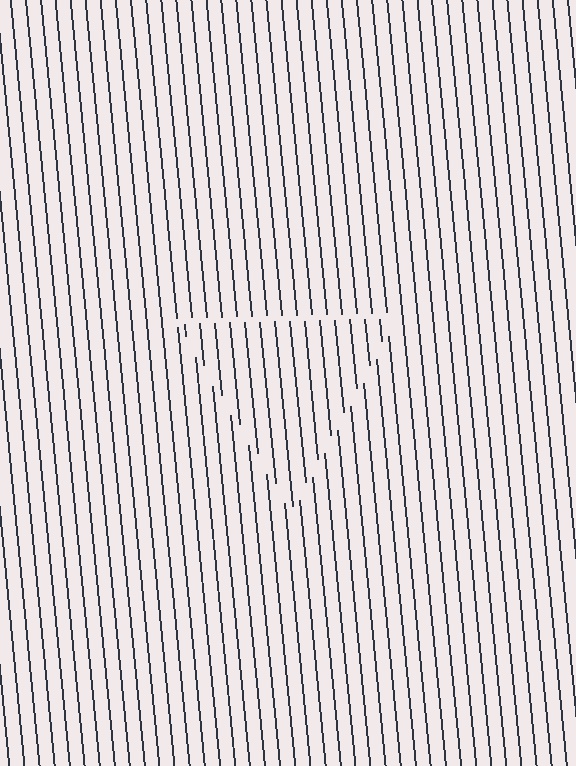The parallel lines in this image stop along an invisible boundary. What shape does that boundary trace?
An illusory triangle. The interior of the shape contains the same grating, shifted by half a period — the contour is defined by the phase discontinuity where line-ends from the inner and outer gratings abut.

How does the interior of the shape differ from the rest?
The interior of the shape contains the same grating, shifted by half a period — the contour is defined by the phase discontinuity where line-ends from the inner and outer gratings abut.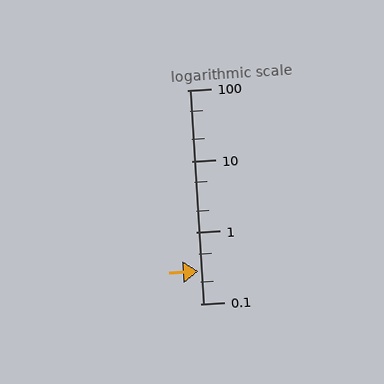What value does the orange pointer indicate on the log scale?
The pointer indicates approximately 0.29.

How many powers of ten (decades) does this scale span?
The scale spans 3 decades, from 0.1 to 100.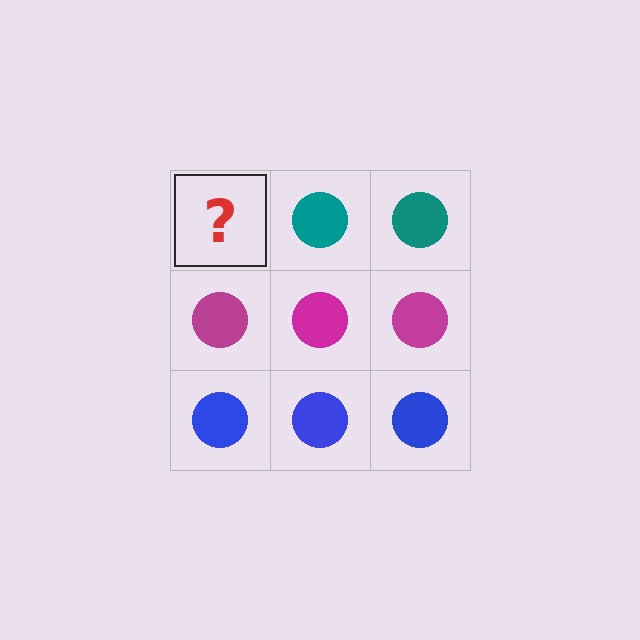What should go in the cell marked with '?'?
The missing cell should contain a teal circle.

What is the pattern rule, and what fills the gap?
The rule is that each row has a consistent color. The gap should be filled with a teal circle.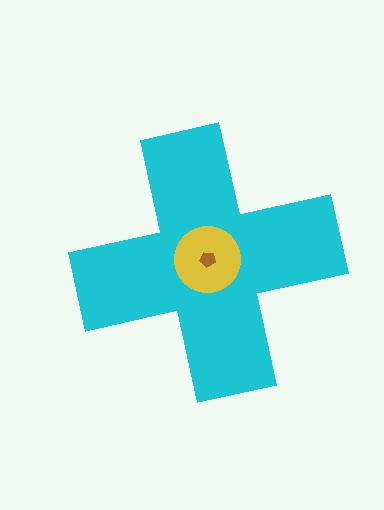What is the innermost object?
The brown pentagon.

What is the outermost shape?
The cyan cross.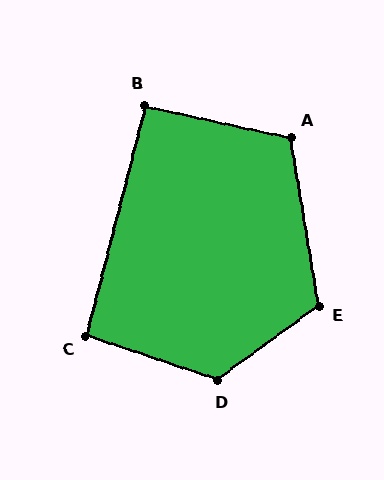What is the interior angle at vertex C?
Approximately 95 degrees (approximately right).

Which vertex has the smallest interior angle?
B, at approximately 92 degrees.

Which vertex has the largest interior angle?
D, at approximately 125 degrees.